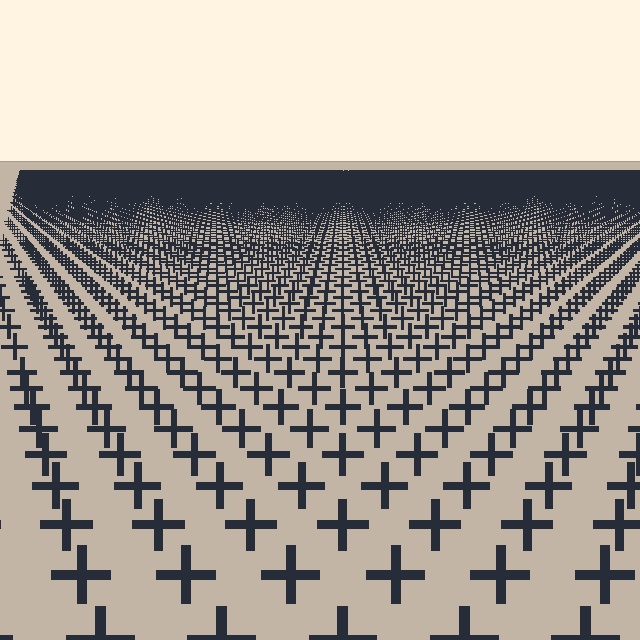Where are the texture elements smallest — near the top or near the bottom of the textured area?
Near the top.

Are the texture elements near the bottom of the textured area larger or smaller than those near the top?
Larger. Near the bottom, elements are closer to the viewer and appear at a bigger on-screen size.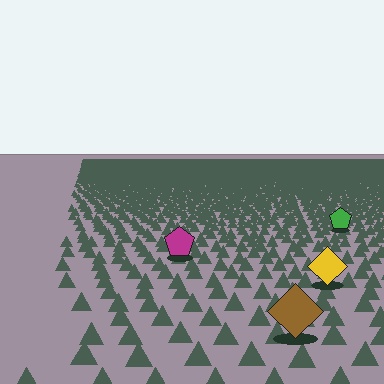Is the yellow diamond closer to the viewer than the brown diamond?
No. The brown diamond is closer — you can tell from the texture gradient: the ground texture is coarser near it.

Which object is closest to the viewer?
The brown diamond is closest. The texture marks near it are larger and more spread out.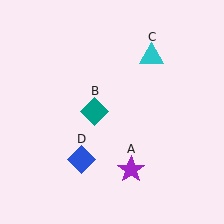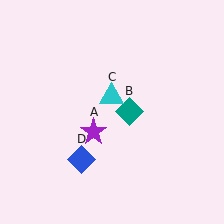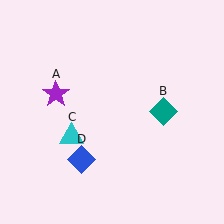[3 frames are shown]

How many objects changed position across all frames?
3 objects changed position: purple star (object A), teal diamond (object B), cyan triangle (object C).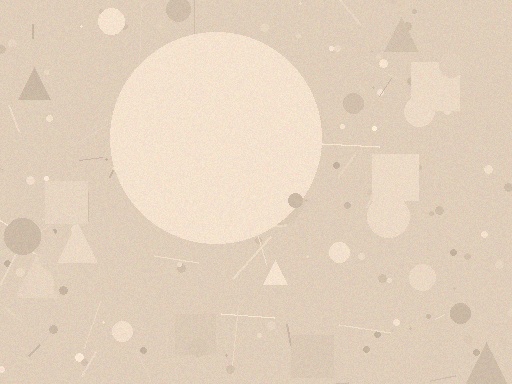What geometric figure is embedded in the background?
A circle is embedded in the background.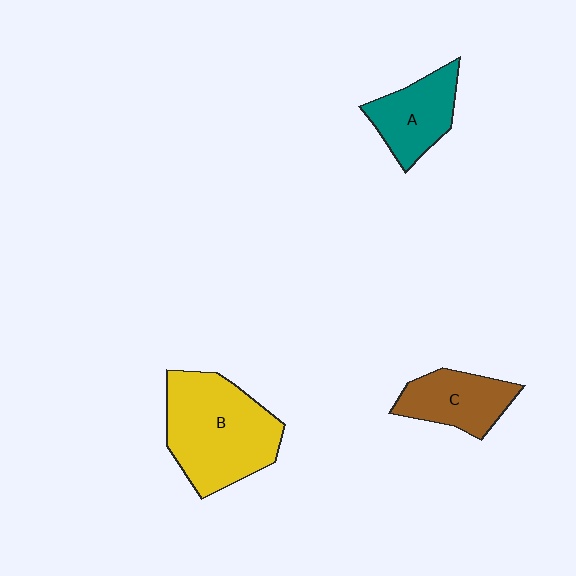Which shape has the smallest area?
Shape C (brown).